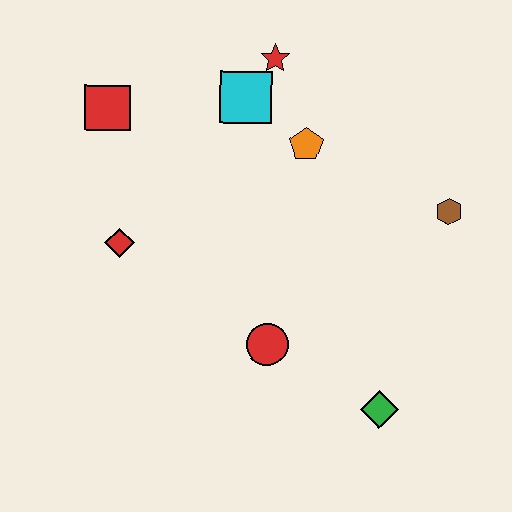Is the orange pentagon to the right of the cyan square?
Yes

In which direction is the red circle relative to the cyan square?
The red circle is below the cyan square.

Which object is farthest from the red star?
The green diamond is farthest from the red star.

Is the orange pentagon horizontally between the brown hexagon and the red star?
Yes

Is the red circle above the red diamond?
No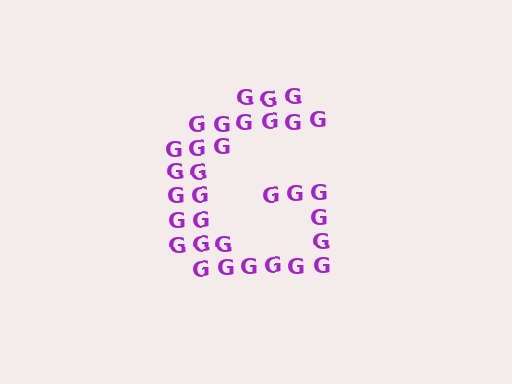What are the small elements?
The small elements are letter G's.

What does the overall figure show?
The overall figure shows the letter G.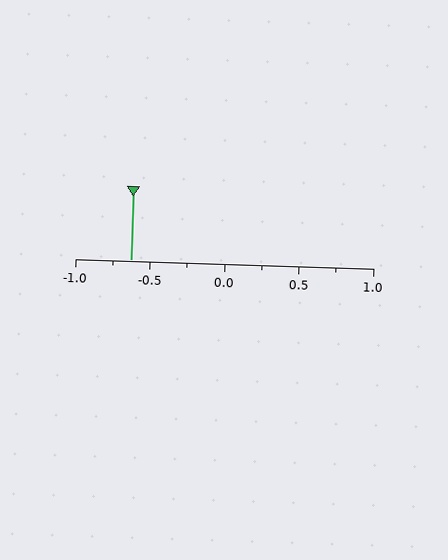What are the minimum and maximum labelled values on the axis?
The axis runs from -1.0 to 1.0.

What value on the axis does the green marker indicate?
The marker indicates approximately -0.62.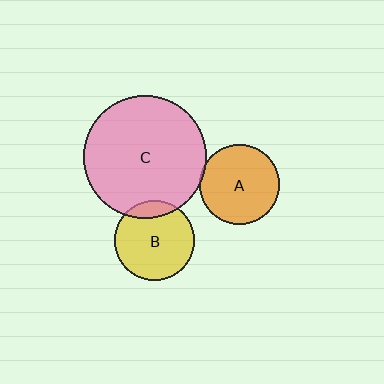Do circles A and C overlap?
Yes.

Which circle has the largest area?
Circle C (pink).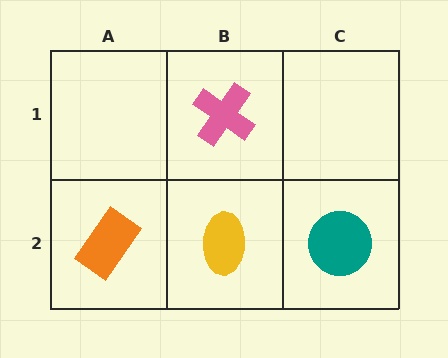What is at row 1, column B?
A pink cross.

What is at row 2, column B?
A yellow ellipse.